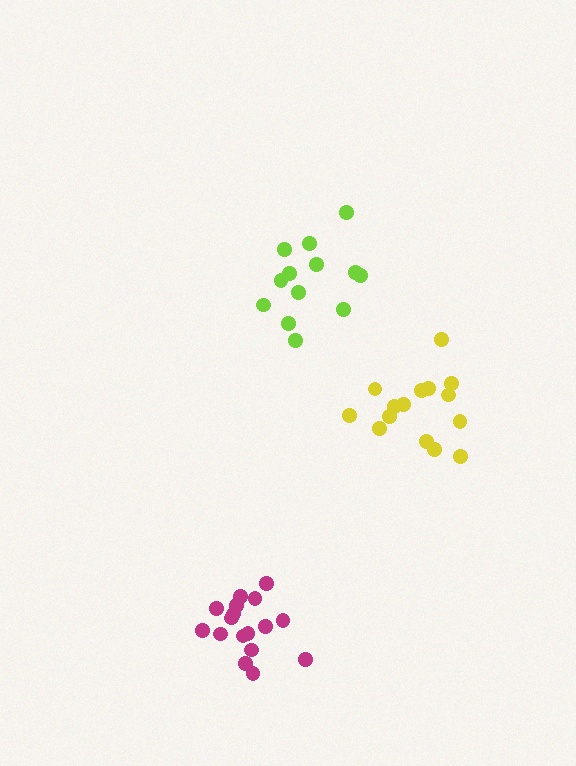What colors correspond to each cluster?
The clusters are colored: lime, yellow, magenta.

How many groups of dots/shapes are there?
There are 3 groups.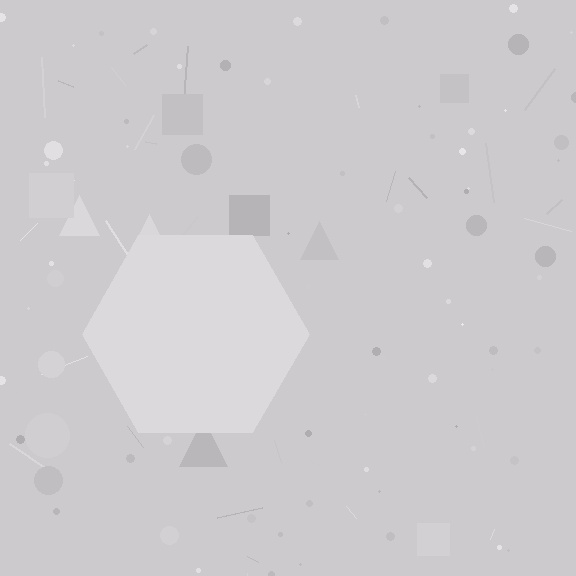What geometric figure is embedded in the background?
A hexagon is embedded in the background.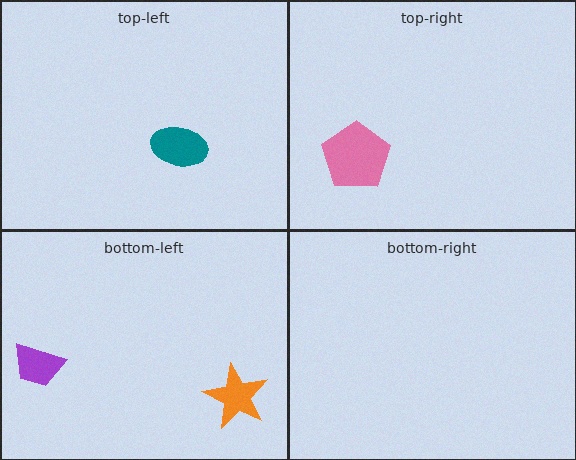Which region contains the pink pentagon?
The top-right region.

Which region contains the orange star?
The bottom-left region.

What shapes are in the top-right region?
The pink pentagon.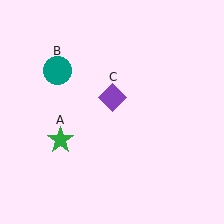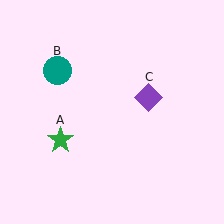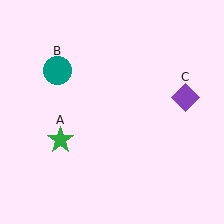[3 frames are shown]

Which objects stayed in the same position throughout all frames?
Green star (object A) and teal circle (object B) remained stationary.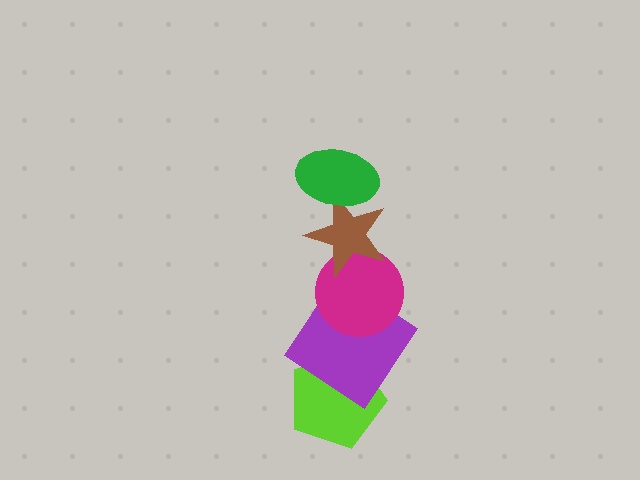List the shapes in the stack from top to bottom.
From top to bottom: the green ellipse, the brown star, the magenta circle, the purple diamond, the lime pentagon.